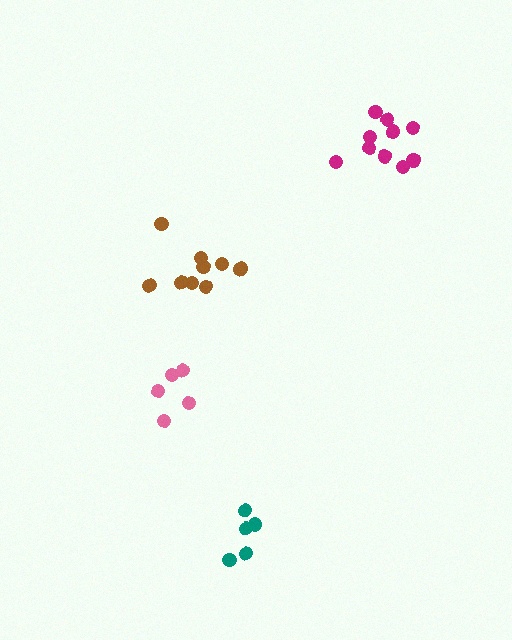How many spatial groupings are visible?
There are 4 spatial groupings.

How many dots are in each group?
Group 1: 9 dots, Group 2: 5 dots, Group 3: 10 dots, Group 4: 5 dots (29 total).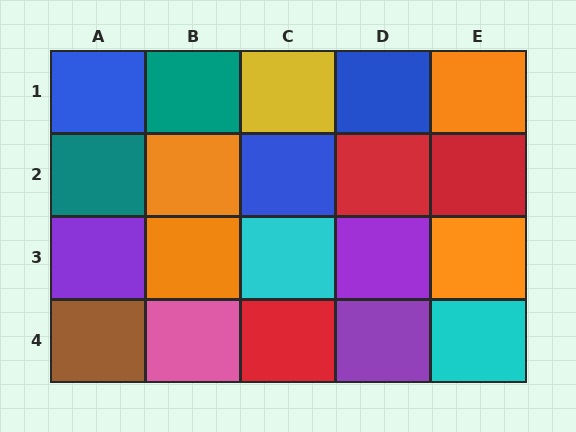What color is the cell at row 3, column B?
Orange.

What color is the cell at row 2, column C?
Blue.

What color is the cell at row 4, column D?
Purple.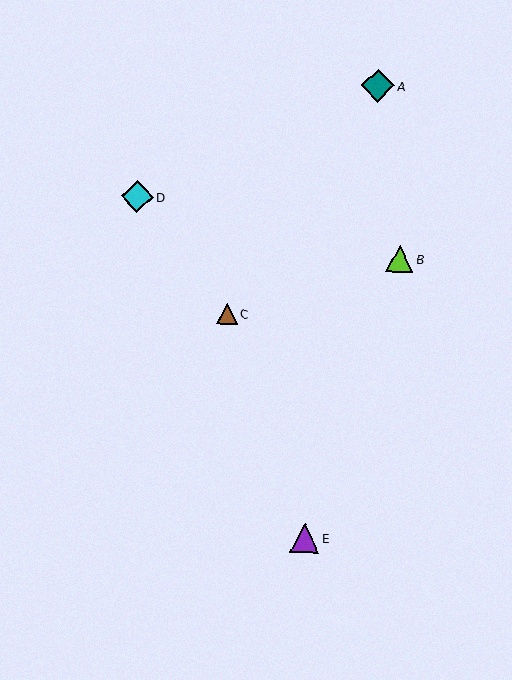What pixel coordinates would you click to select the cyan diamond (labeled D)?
Click at (137, 197) to select the cyan diamond D.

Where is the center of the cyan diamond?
The center of the cyan diamond is at (137, 197).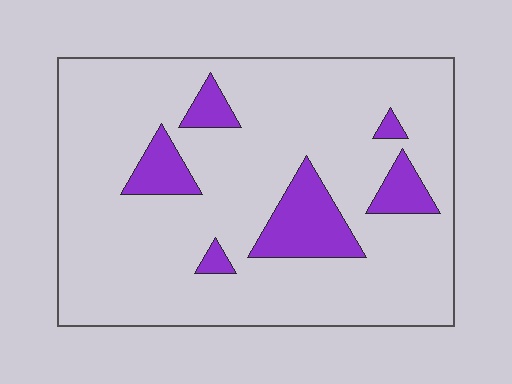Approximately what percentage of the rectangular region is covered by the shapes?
Approximately 15%.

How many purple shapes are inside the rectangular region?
6.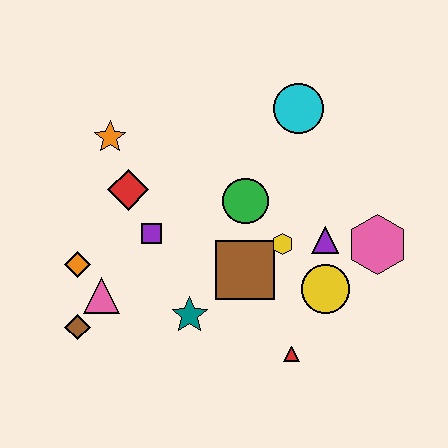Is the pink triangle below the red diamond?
Yes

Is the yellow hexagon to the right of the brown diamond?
Yes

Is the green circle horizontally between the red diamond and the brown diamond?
No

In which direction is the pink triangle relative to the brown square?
The pink triangle is to the left of the brown square.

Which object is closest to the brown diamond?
The pink triangle is closest to the brown diamond.